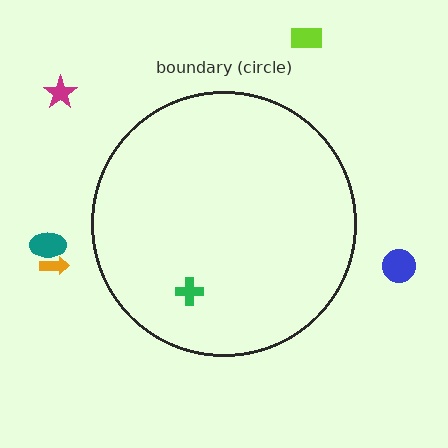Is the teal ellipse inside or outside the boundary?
Outside.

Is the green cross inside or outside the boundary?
Inside.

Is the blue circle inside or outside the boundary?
Outside.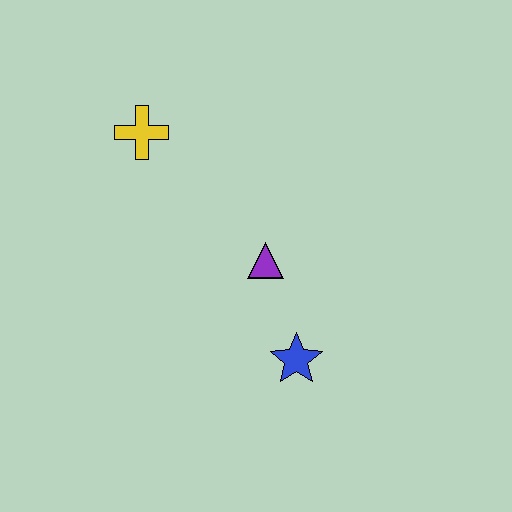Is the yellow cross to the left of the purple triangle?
Yes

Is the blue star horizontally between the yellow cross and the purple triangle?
No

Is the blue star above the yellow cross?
No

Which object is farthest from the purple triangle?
The yellow cross is farthest from the purple triangle.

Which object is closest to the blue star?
The purple triangle is closest to the blue star.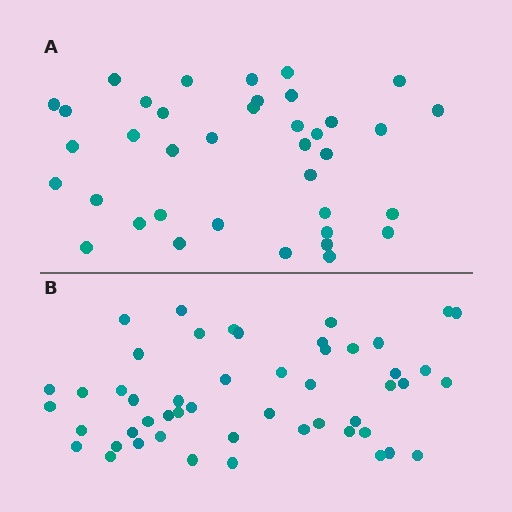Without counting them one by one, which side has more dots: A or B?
Region B (the bottom region) has more dots.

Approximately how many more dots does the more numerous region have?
Region B has roughly 12 or so more dots than region A.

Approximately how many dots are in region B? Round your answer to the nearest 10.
About 50 dots.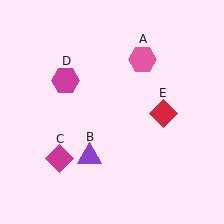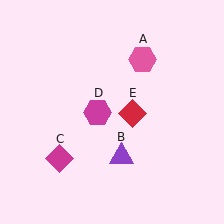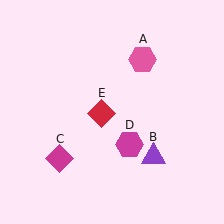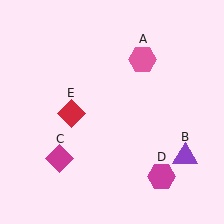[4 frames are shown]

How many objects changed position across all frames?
3 objects changed position: purple triangle (object B), magenta hexagon (object D), red diamond (object E).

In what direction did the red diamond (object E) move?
The red diamond (object E) moved left.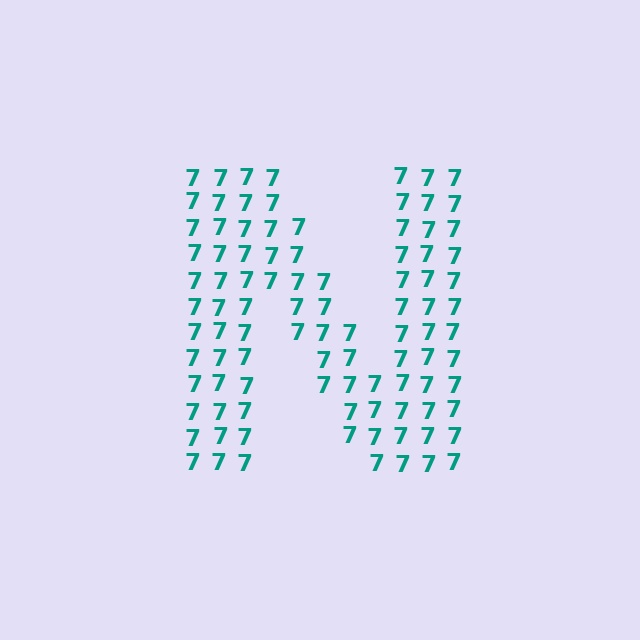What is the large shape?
The large shape is the letter N.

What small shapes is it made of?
It is made of small digit 7's.